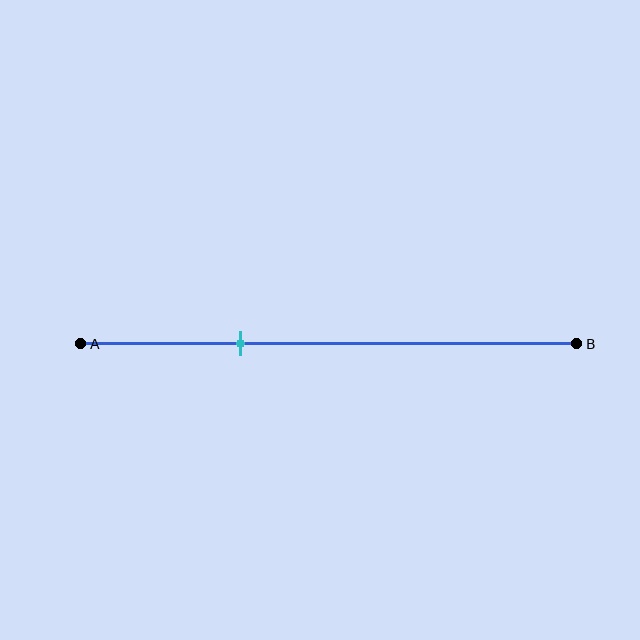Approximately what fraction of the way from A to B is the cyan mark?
The cyan mark is approximately 30% of the way from A to B.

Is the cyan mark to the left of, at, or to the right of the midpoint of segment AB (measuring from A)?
The cyan mark is to the left of the midpoint of segment AB.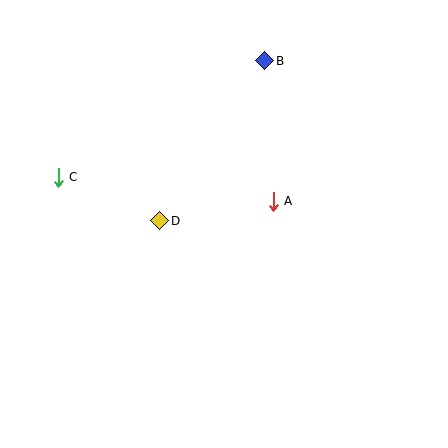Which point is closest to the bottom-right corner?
Point A is closest to the bottom-right corner.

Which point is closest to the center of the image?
Point A at (273, 201) is closest to the center.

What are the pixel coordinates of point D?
Point D is at (160, 221).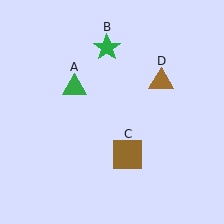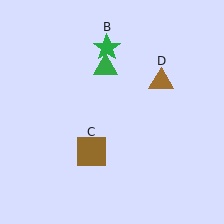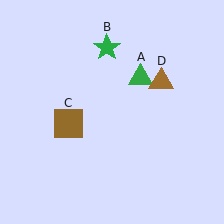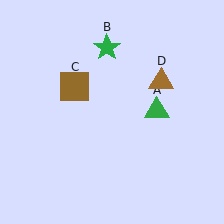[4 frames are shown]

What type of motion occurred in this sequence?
The green triangle (object A), brown square (object C) rotated clockwise around the center of the scene.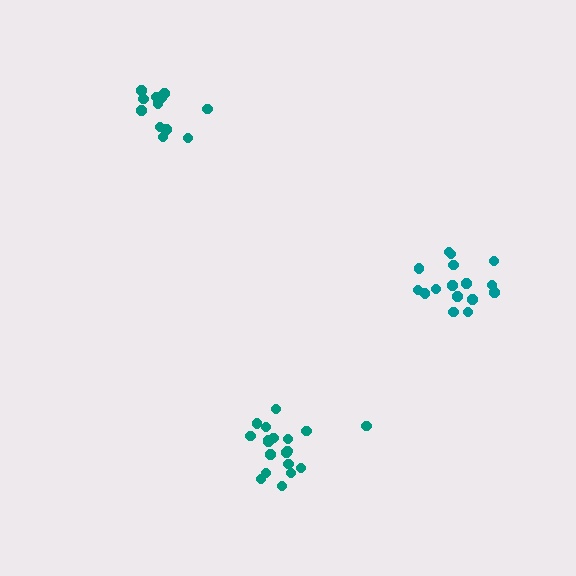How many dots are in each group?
Group 1: 16 dots, Group 2: 19 dots, Group 3: 13 dots (48 total).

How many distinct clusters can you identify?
There are 3 distinct clusters.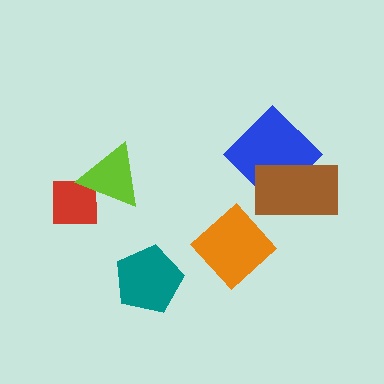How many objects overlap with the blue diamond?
1 object overlaps with the blue diamond.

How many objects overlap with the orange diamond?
0 objects overlap with the orange diamond.